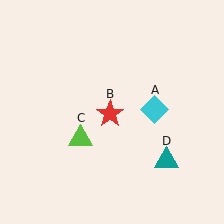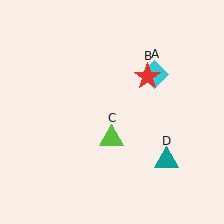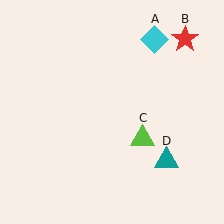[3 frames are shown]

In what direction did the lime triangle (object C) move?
The lime triangle (object C) moved right.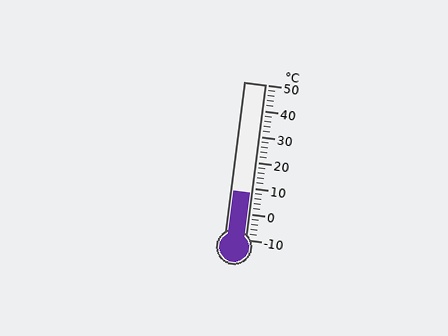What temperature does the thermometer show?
The thermometer shows approximately 8°C.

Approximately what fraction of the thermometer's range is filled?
The thermometer is filled to approximately 30% of its range.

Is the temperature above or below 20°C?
The temperature is below 20°C.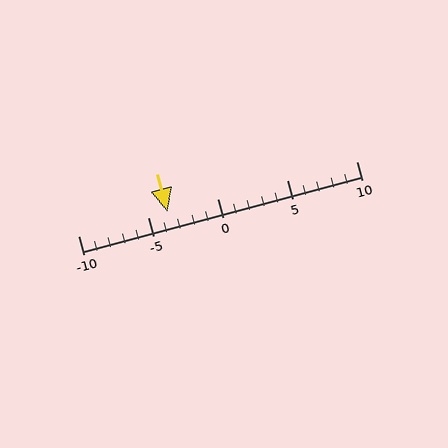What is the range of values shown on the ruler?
The ruler shows values from -10 to 10.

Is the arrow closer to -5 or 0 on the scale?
The arrow is closer to -5.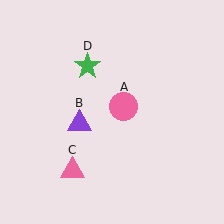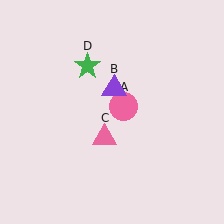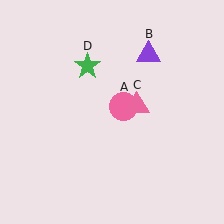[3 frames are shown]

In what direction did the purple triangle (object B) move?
The purple triangle (object B) moved up and to the right.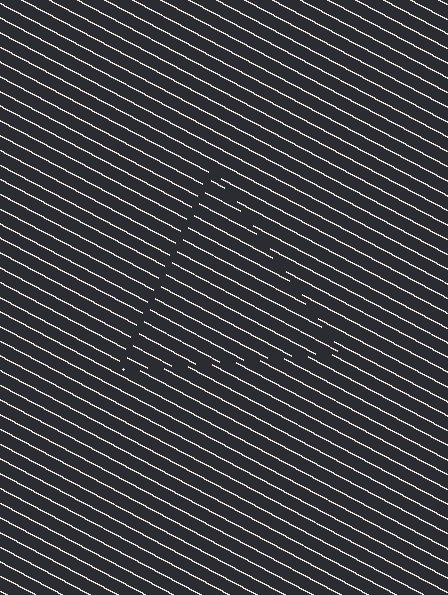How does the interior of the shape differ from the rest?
The interior of the shape contains the same grating, shifted by half a period — the contour is defined by the phase discontinuity where line-ends from the inner and outer gratings abut.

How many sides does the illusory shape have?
3 sides — the line-ends trace a triangle.